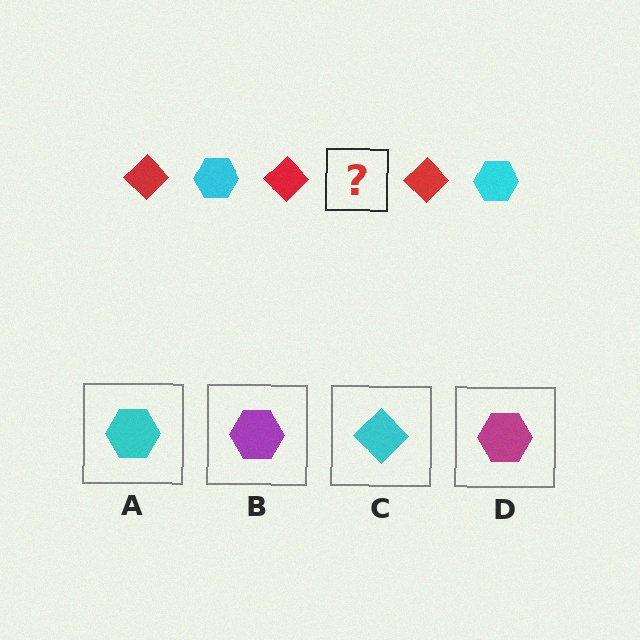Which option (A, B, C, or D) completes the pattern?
A.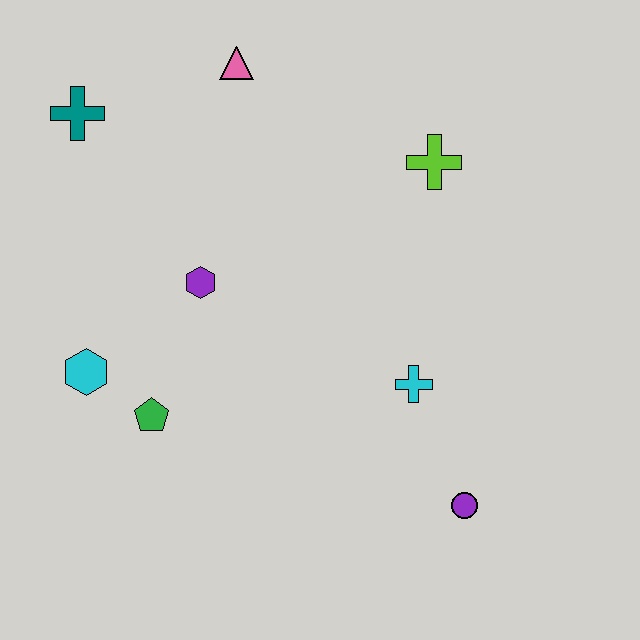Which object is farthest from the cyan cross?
The teal cross is farthest from the cyan cross.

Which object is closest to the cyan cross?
The purple circle is closest to the cyan cross.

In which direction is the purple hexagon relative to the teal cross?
The purple hexagon is below the teal cross.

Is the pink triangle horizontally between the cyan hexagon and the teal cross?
No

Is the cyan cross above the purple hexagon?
No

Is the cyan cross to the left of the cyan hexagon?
No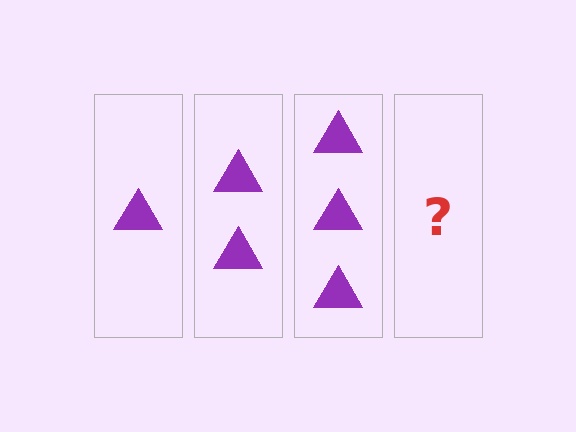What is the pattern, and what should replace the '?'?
The pattern is that each step adds one more triangle. The '?' should be 4 triangles.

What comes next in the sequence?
The next element should be 4 triangles.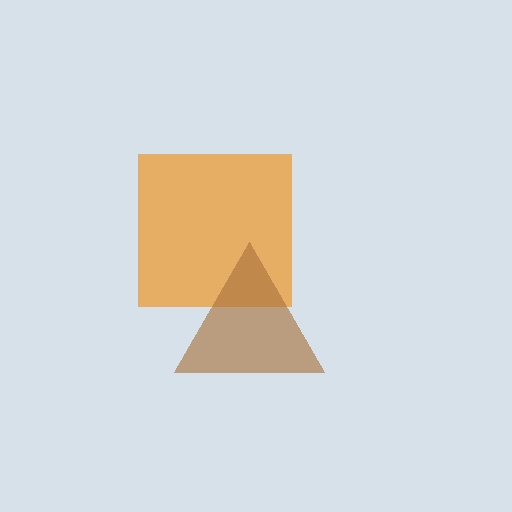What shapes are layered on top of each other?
The layered shapes are: an orange square, a brown triangle.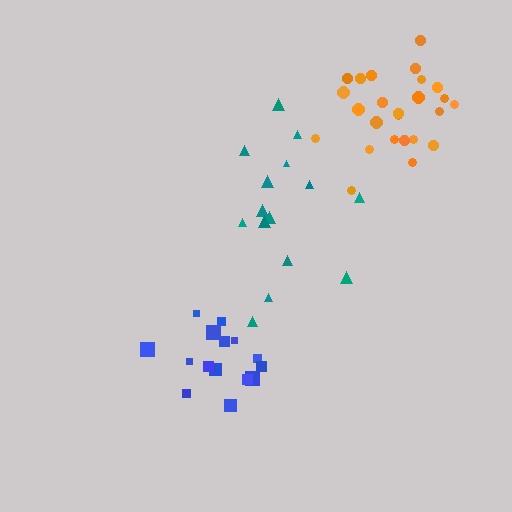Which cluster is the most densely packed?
Blue.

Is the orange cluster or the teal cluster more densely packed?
Orange.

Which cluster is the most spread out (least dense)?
Teal.